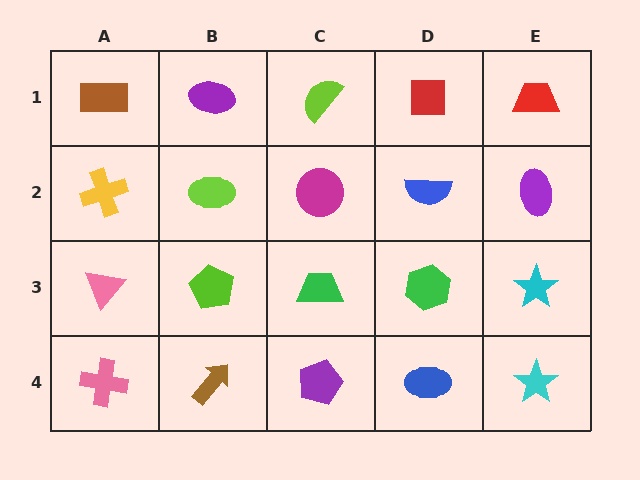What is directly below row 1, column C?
A magenta circle.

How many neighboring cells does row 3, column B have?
4.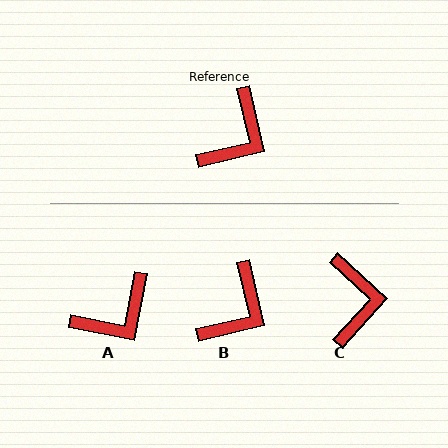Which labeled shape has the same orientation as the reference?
B.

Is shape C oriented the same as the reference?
No, it is off by about 34 degrees.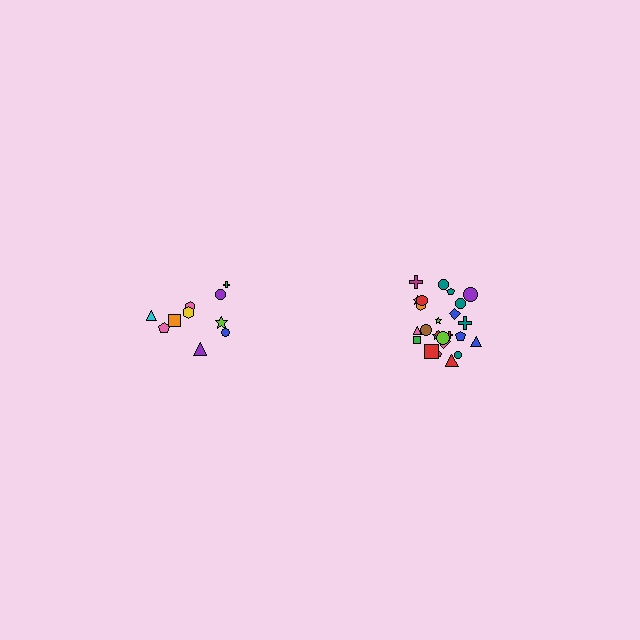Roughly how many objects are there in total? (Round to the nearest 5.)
Roughly 35 objects in total.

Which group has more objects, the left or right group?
The right group.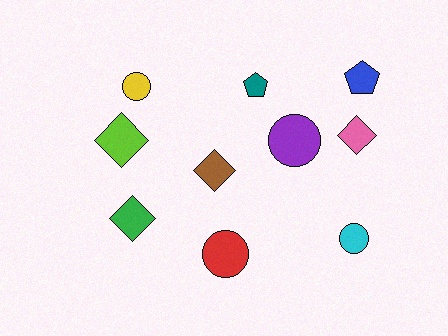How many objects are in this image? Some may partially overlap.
There are 10 objects.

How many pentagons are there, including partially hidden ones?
There are 2 pentagons.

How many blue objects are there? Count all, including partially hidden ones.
There is 1 blue object.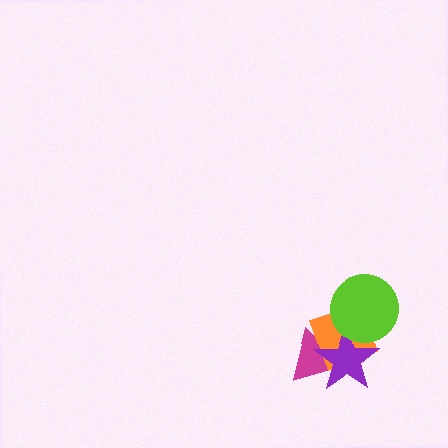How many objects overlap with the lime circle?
2 objects overlap with the lime circle.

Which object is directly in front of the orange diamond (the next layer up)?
The purple star is directly in front of the orange diamond.